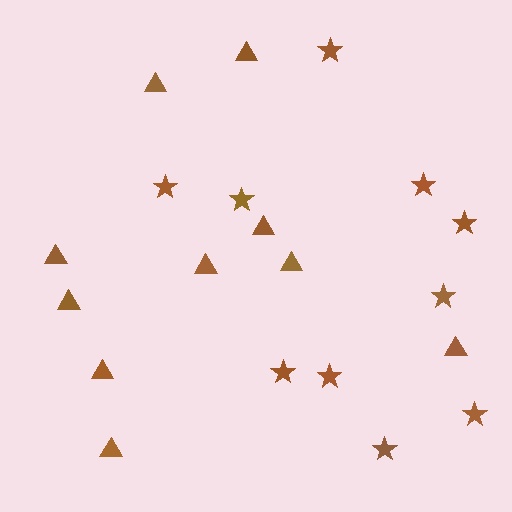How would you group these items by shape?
There are 2 groups: one group of triangles (10) and one group of stars (10).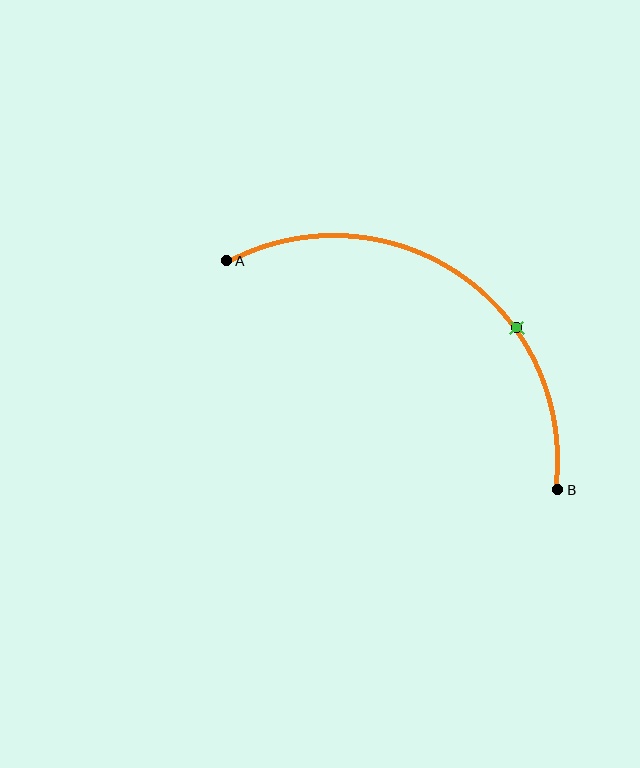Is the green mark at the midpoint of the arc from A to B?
No. The green mark lies on the arc but is closer to endpoint B. The arc midpoint would be at the point on the curve equidistant along the arc from both A and B.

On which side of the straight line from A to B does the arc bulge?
The arc bulges above and to the right of the straight line connecting A and B.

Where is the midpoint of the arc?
The arc midpoint is the point on the curve farthest from the straight line joining A and B. It sits above and to the right of that line.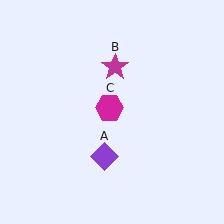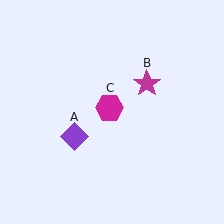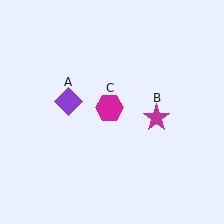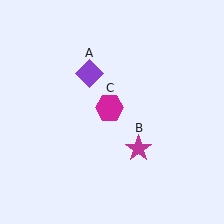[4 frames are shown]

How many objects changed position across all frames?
2 objects changed position: purple diamond (object A), magenta star (object B).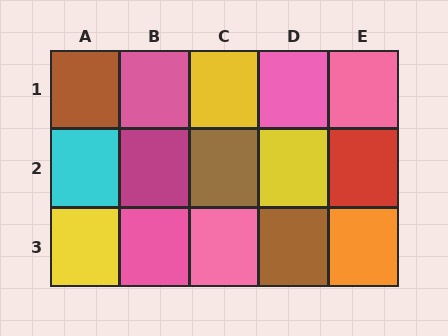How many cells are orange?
1 cell is orange.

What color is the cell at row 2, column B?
Magenta.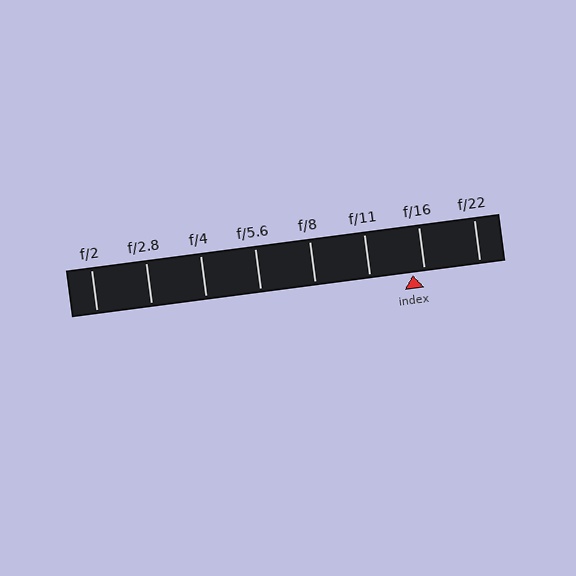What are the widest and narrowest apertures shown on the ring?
The widest aperture shown is f/2 and the narrowest is f/22.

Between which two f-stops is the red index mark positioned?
The index mark is between f/11 and f/16.